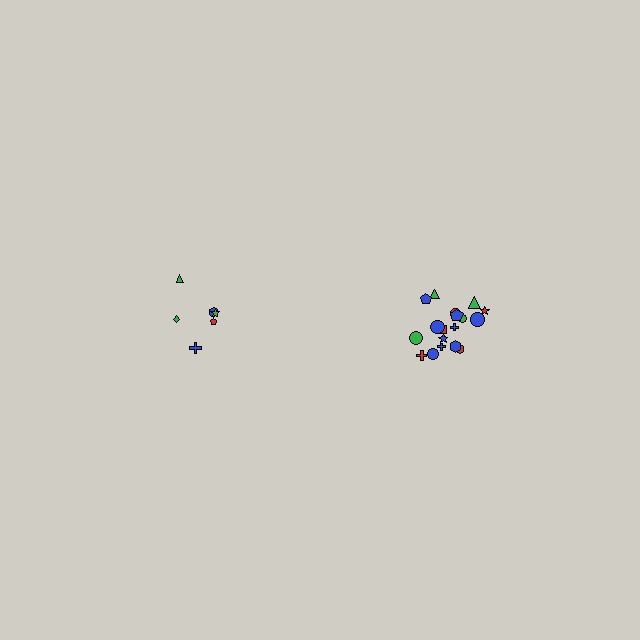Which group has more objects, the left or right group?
The right group.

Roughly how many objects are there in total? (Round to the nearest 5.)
Roughly 25 objects in total.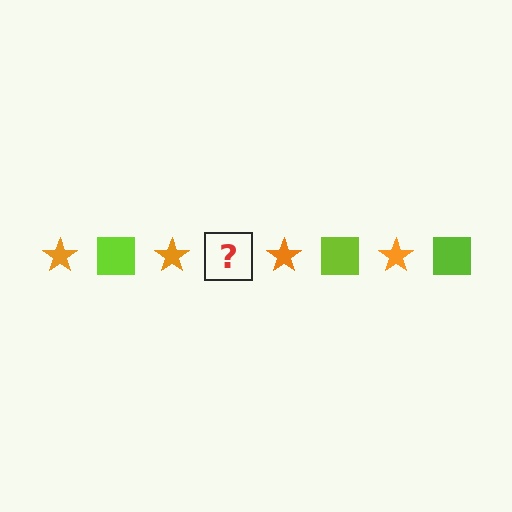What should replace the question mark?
The question mark should be replaced with a lime square.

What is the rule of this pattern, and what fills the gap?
The rule is that the pattern alternates between orange star and lime square. The gap should be filled with a lime square.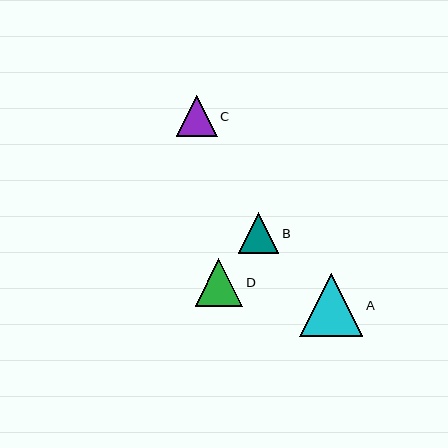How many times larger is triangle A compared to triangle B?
Triangle A is approximately 1.6 times the size of triangle B.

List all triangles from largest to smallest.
From largest to smallest: A, D, C, B.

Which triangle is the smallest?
Triangle B is the smallest with a size of approximately 40 pixels.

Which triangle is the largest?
Triangle A is the largest with a size of approximately 63 pixels.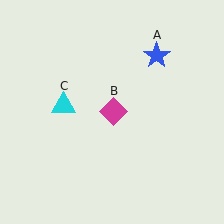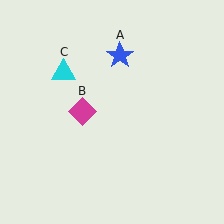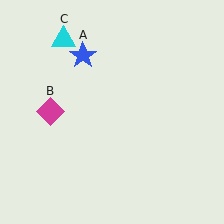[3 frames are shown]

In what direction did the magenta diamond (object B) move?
The magenta diamond (object B) moved left.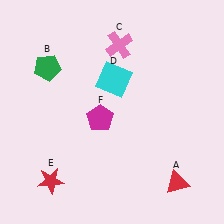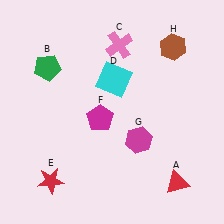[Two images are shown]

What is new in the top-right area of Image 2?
A brown hexagon (H) was added in the top-right area of Image 2.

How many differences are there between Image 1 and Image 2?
There are 2 differences between the two images.